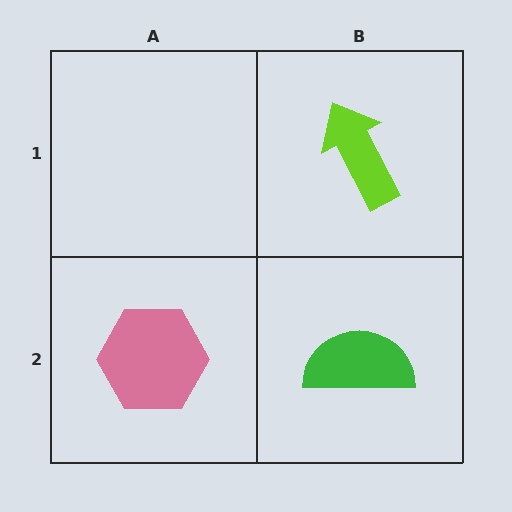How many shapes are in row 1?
1 shape.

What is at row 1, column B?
A lime arrow.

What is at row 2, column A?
A pink hexagon.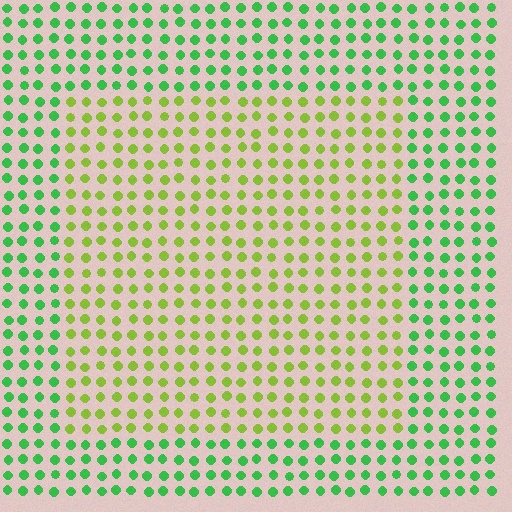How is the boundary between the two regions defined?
The boundary is defined purely by a slight shift in hue (about 44 degrees). Spacing, size, and orientation are identical on both sides.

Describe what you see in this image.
The image is filled with small green elements in a uniform arrangement. A rectangle-shaped region is visible where the elements are tinted to a slightly different hue, forming a subtle color boundary.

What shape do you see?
I see a rectangle.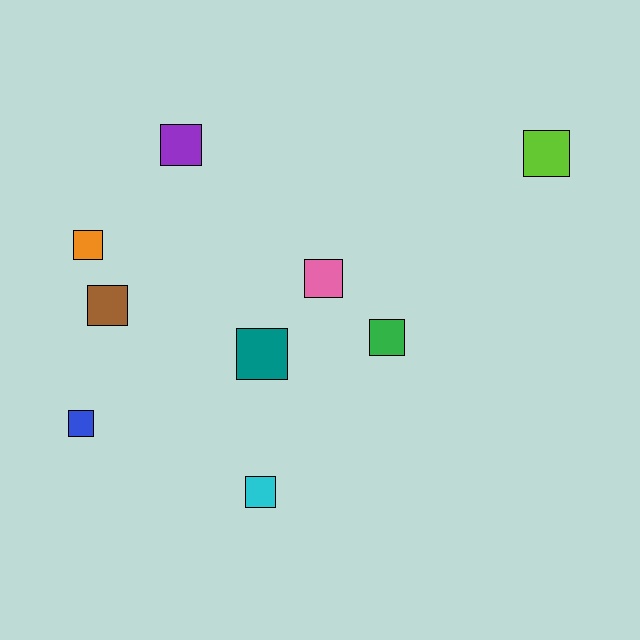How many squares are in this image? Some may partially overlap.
There are 9 squares.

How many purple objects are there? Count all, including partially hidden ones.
There is 1 purple object.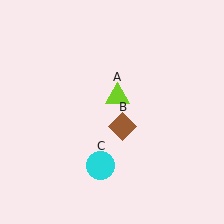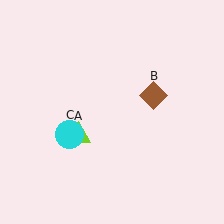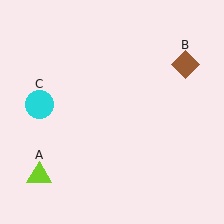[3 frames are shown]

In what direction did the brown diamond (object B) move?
The brown diamond (object B) moved up and to the right.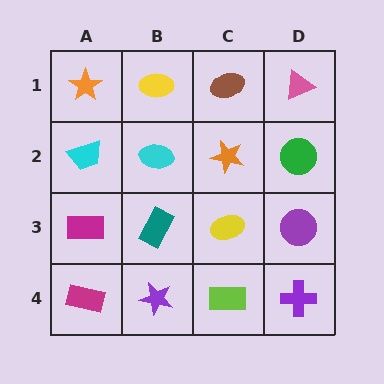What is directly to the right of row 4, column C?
A purple cross.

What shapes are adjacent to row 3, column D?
A green circle (row 2, column D), a purple cross (row 4, column D), a yellow ellipse (row 3, column C).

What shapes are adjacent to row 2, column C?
A brown ellipse (row 1, column C), a yellow ellipse (row 3, column C), a cyan ellipse (row 2, column B), a green circle (row 2, column D).